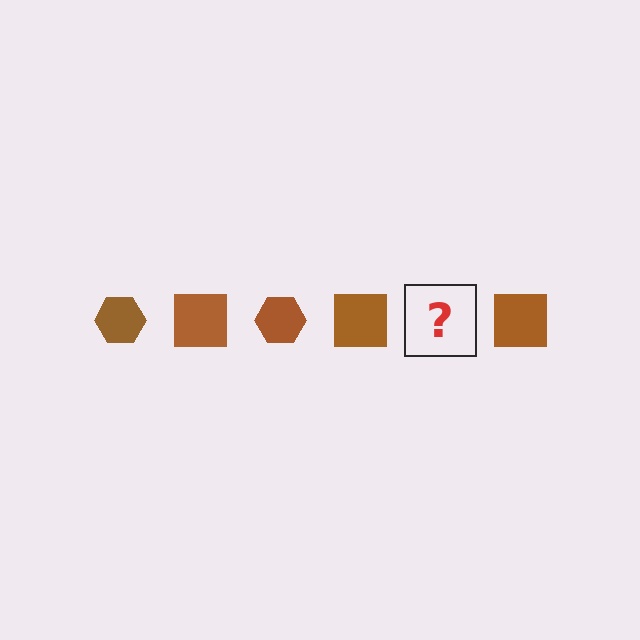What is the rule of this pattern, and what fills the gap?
The rule is that the pattern cycles through hexagon, square shapes in brown. The gap should be filled with a brown hexagon.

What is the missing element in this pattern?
The missing element is a brown hexagon.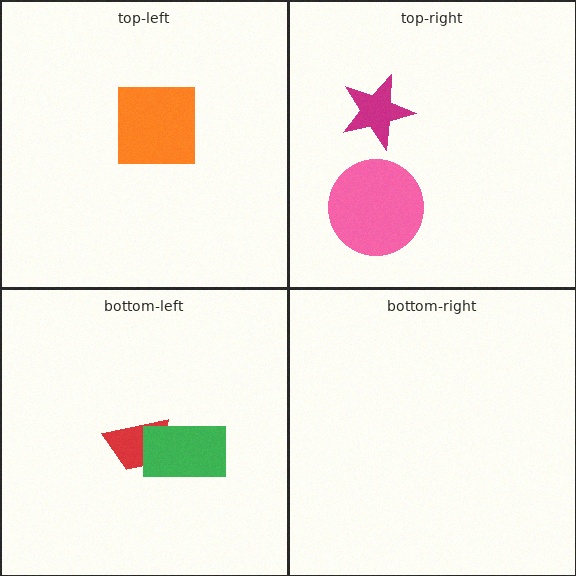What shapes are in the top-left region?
The orange square.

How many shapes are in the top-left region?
1.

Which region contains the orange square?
The top-left region.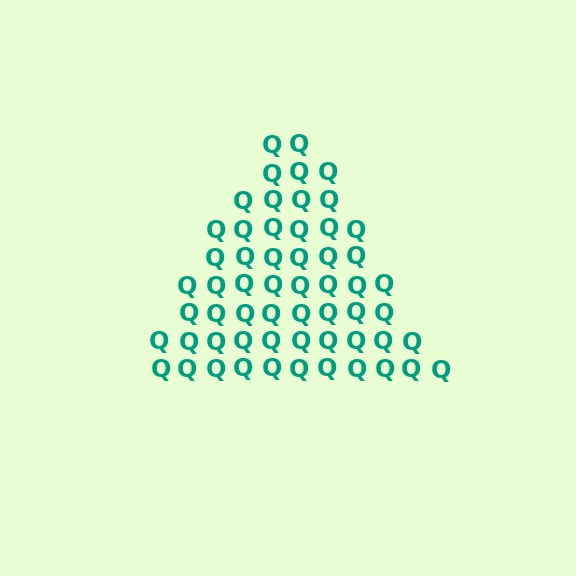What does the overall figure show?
The overall figure shows a triangle.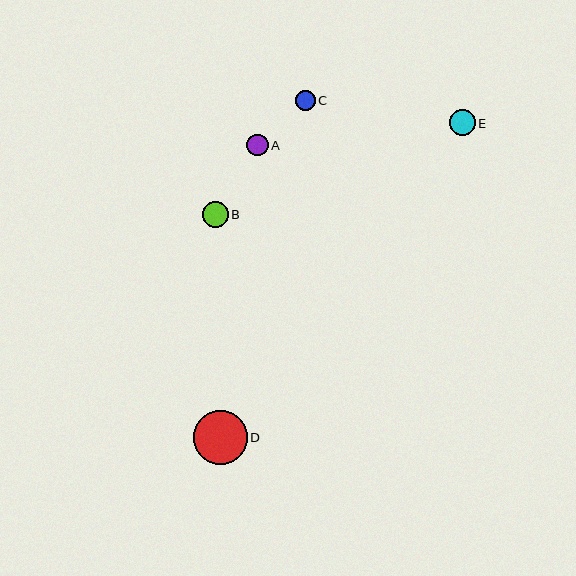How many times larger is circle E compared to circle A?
Circle E is approximately 1.2 times the size of circle A.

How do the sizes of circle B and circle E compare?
Circle B and circle E are approximately the same size.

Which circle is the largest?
Circle D is the largest with a size of approximately 54 pixels.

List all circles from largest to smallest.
From largest to smallest: D, B, E, A, C.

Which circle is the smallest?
Circle C is the smallest with a size of approximately 20 pixels.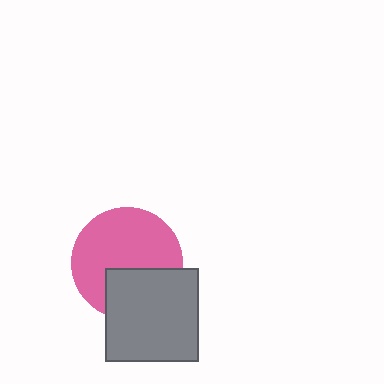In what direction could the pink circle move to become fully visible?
The pink circle could move up. That would shift it out from behind the gray square entirely.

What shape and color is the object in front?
The object in front is a gray square.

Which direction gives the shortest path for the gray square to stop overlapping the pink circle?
Moving down gives the shortest separation.